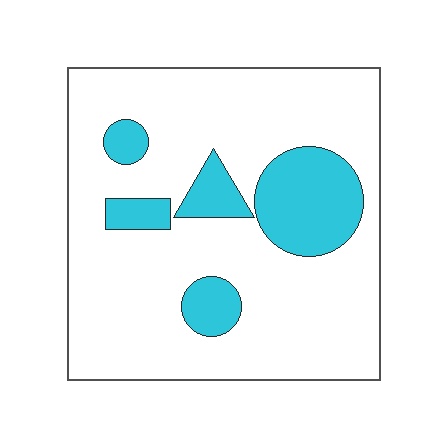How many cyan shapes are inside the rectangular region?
5.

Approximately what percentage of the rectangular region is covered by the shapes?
Approximately 20%.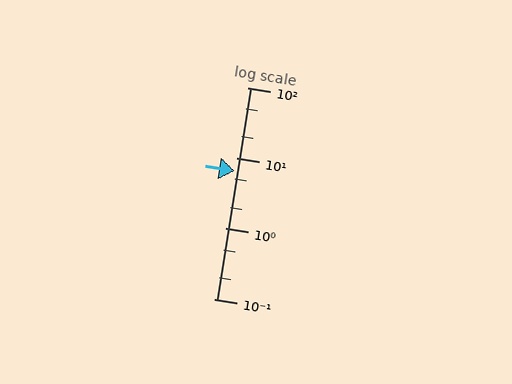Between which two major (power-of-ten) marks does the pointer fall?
The pointer is between 1 and 10.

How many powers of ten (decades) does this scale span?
The scale spans 3 decades, from 0.1 to 100.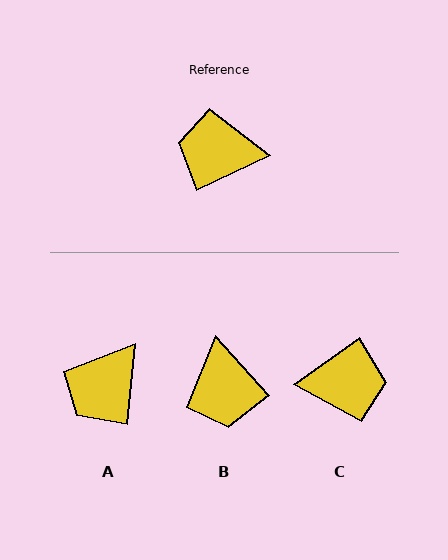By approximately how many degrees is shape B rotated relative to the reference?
Approximately 107 degrees counter-clockwise.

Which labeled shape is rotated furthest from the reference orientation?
C, about 170 degrees away.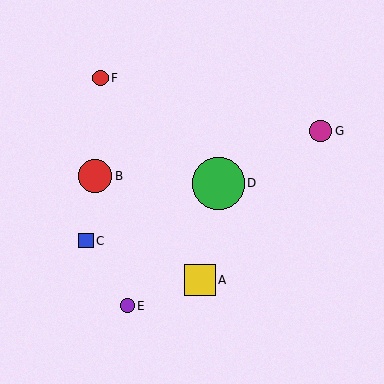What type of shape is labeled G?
Shape G is a magenta circle.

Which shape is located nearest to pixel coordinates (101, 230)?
The blue square (labeled C) at (86, 241) is nearest to that location.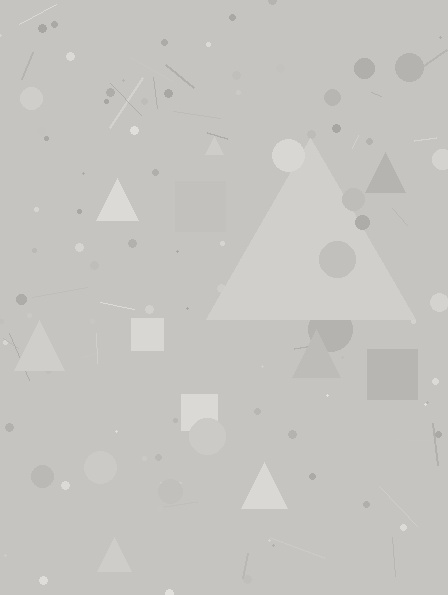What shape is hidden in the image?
A triangle is hidden in the image.